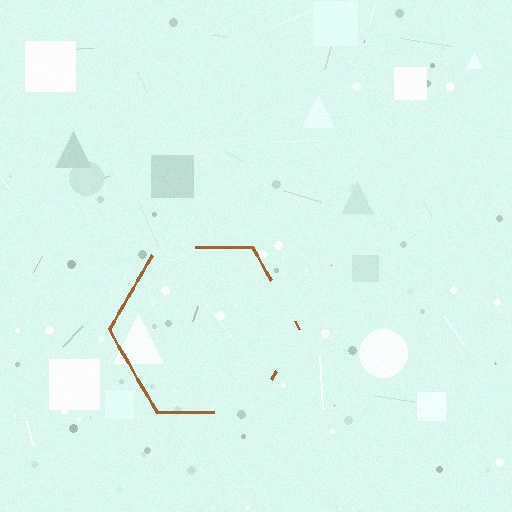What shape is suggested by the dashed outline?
The dashed outline suggests a hexagon.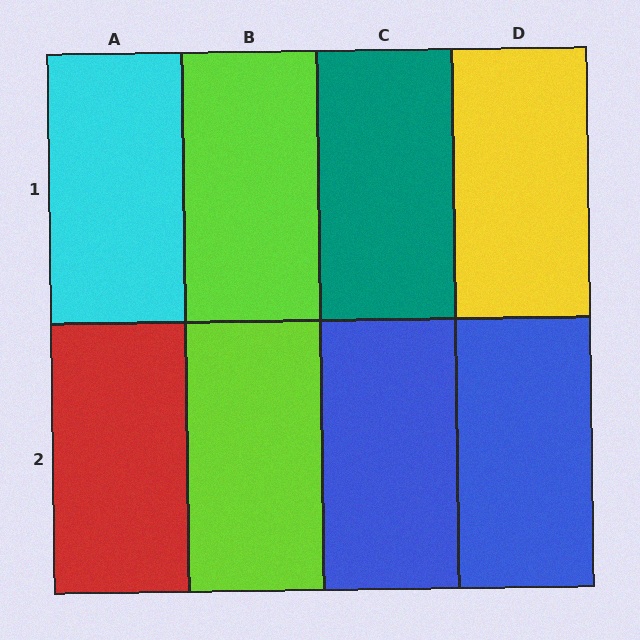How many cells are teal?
1 cell is teal.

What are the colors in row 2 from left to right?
Red, lime, blue, blue.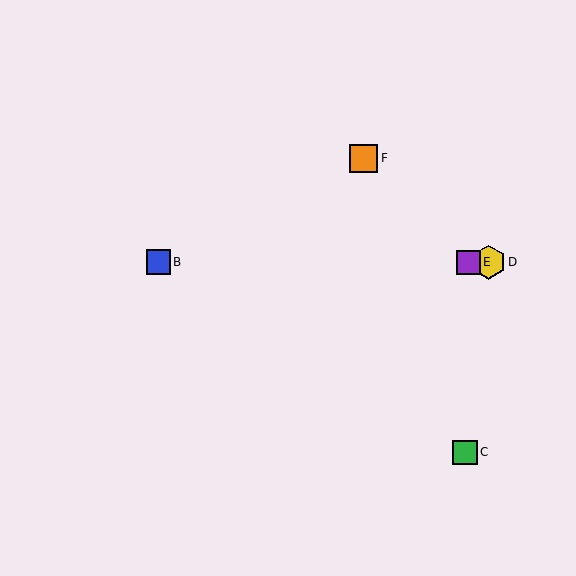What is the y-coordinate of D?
Object D is at y≈262.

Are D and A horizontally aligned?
Yes, both are at y≈262.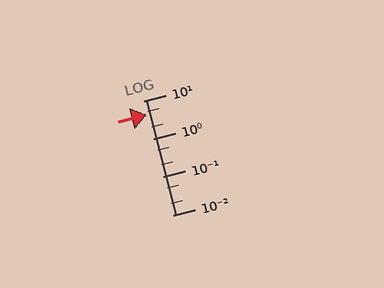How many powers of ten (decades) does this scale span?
The scale spans 3 decades, from 0.01 to 10.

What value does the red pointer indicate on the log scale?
The pointer indicates approximately 4.3.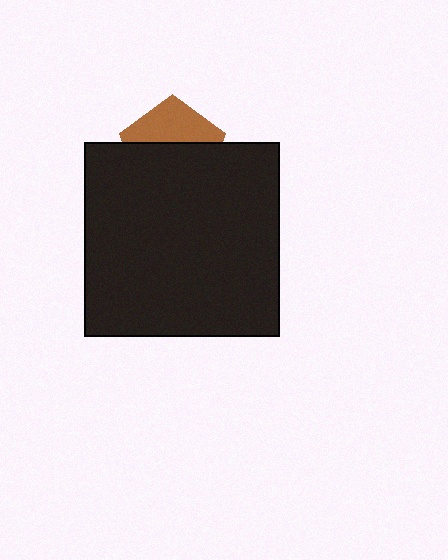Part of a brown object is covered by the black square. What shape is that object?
It is a pentagon.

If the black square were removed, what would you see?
You would see the complete brown pentagon.